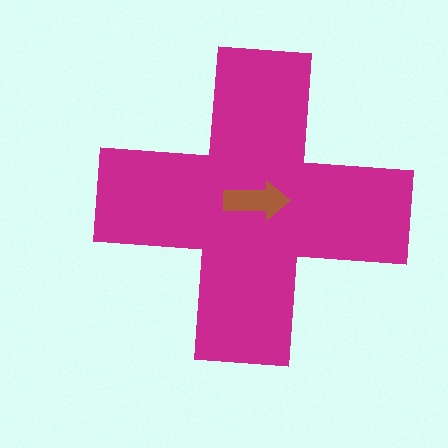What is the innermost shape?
The brown arrow.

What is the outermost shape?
The magenta cross.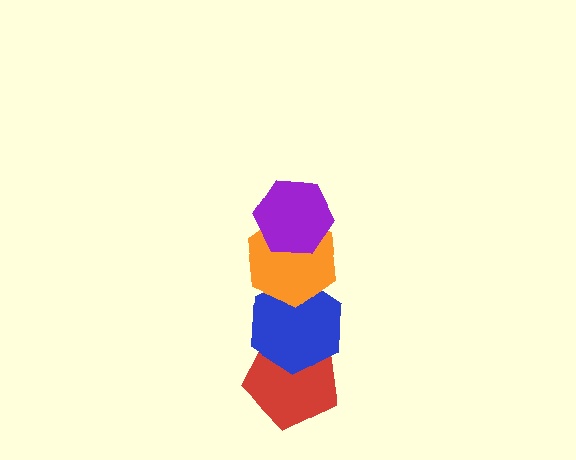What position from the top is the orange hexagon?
The orange hexagon is 2nd from the top.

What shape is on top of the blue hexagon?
The orange hexagon is on top of the blue hexagon.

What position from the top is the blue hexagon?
The blue hexagon is 3rd from the top.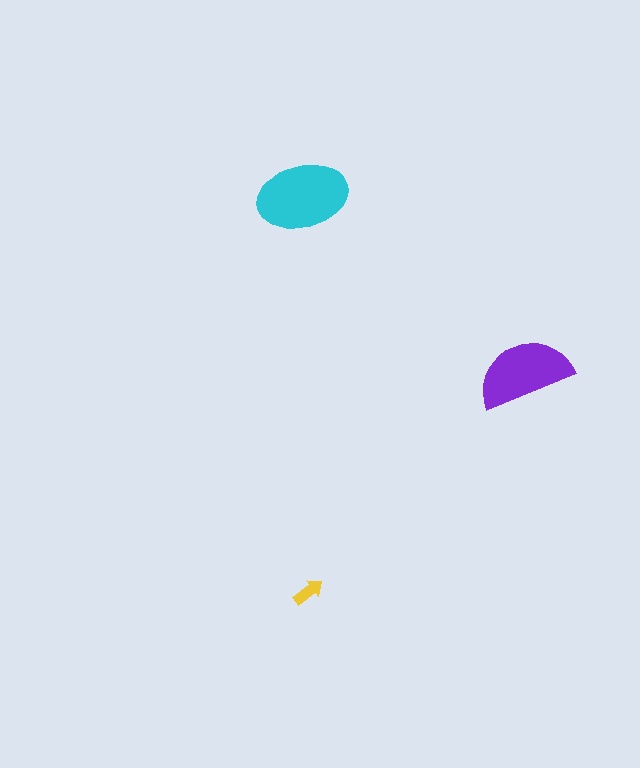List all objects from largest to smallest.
The cyan ellipse, the purple semicircle, the yellow arrow.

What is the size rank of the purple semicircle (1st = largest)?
2nd.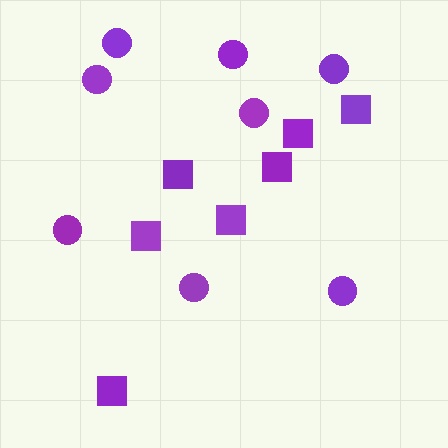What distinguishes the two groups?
There are 2 groups: one group of squares (7) and one group of circles (8).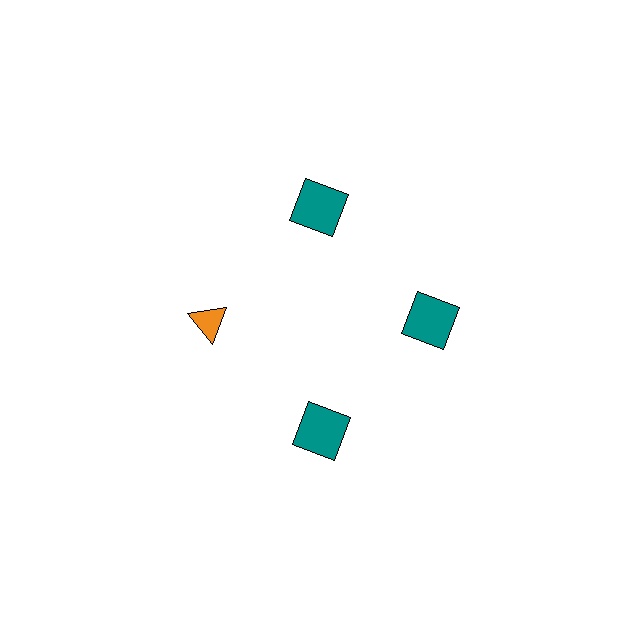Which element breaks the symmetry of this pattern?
The orange triangle at roughly the 9 o'clock position breaks the symmetry. All other shapes are teal squares.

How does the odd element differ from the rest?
It differs in both color (orange instead of teal) and shape (triangle instead of square).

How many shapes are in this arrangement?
There are 4 shapes arranged in a ring pattern.